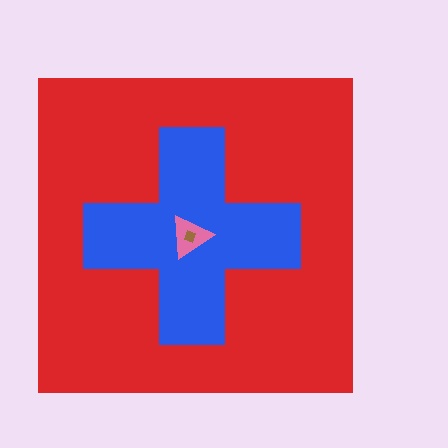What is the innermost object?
The brown diamond.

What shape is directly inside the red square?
The blue cross.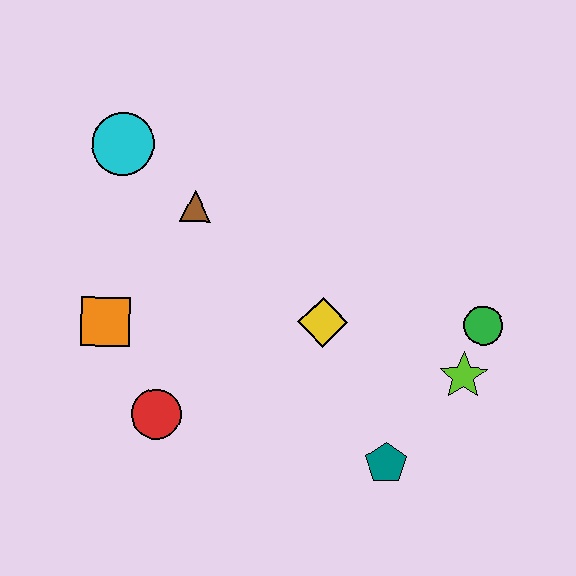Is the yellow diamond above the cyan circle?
No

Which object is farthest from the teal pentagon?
The cyan circle is farthest from the teal pentagon.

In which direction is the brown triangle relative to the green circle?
The brown triangle is to the left of the green circle.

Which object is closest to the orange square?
The red circle is closest to the orange square.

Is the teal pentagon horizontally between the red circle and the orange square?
No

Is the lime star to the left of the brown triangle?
No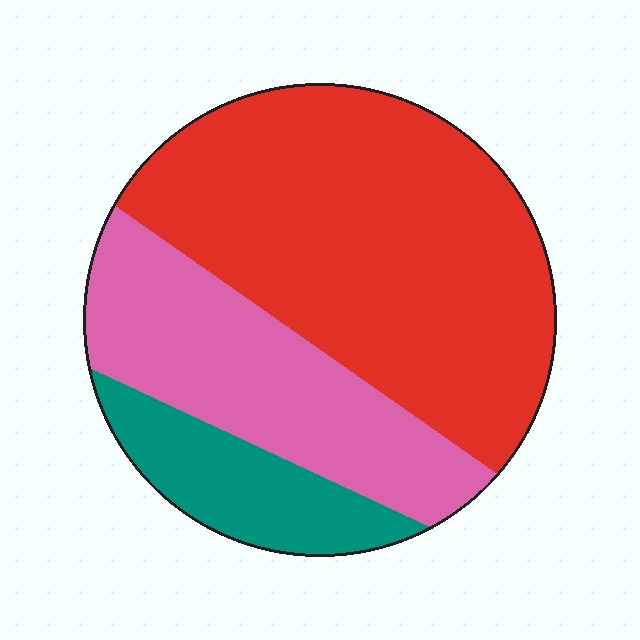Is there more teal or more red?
Red.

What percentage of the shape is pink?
Pink covers about 30% of the shape.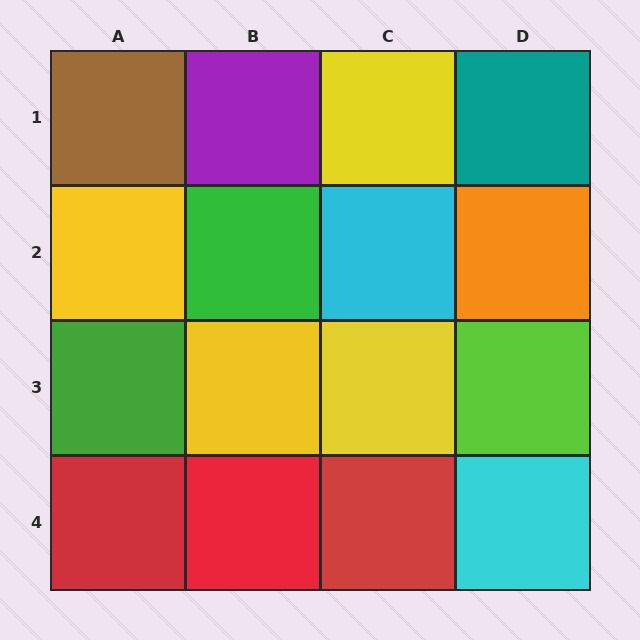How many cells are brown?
1 cell is brown.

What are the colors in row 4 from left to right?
Red, red, red, cyan.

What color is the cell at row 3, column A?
Green.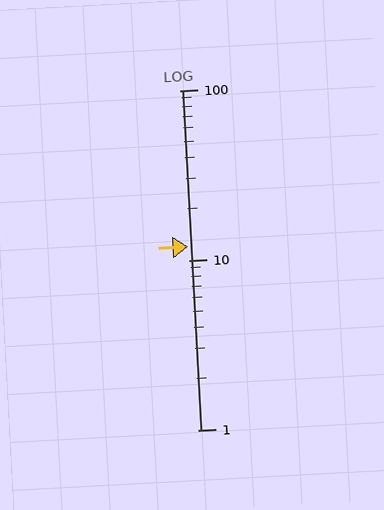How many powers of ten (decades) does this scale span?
The scale spans 2 decades, from 1 to 100.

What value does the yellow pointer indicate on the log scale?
The pointer indicates approximately 12.